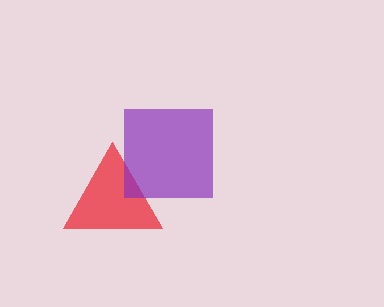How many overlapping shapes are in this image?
There are 2 overlapping shapes in the image.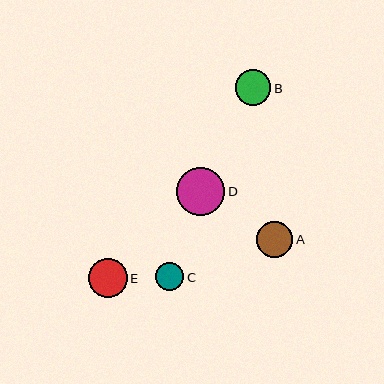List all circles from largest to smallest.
From largest to smallest: D, E, A, B, C.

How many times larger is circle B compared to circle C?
Circle B is approximately 1.3 times the size of circle C.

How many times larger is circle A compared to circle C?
Circle A is approximately 1.3 times the size of circle C.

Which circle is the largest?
Circle D is the largest with a size of approximately 48 pixels.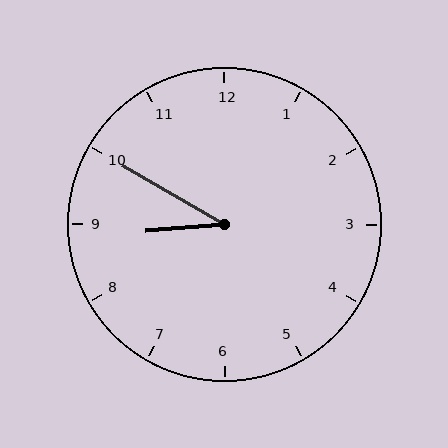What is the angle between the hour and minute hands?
Approximately 35 degrees.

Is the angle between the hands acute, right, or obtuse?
It is acute.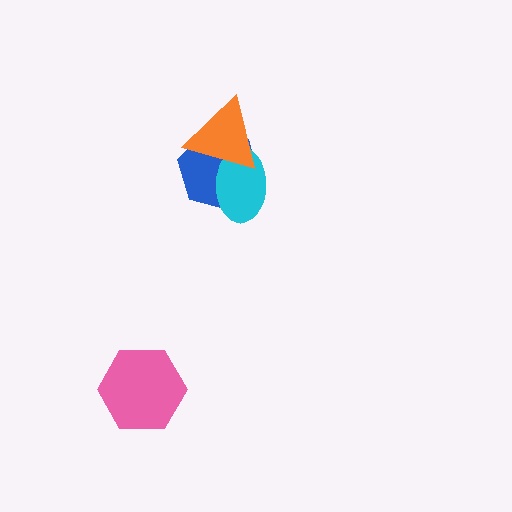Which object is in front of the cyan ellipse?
The orange triangle is in front of the cyan ellipse.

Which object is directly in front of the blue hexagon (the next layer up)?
The cyan ellipse is directly in front of the blue hexagon.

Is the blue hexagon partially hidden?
Yes, it is partially covered by another shape.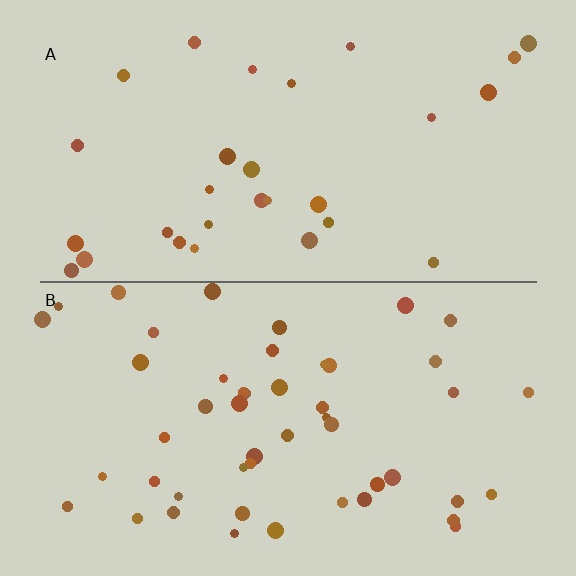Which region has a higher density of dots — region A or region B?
B (the bottom).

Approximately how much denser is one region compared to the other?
Approximately 1.7× — region B over region A.